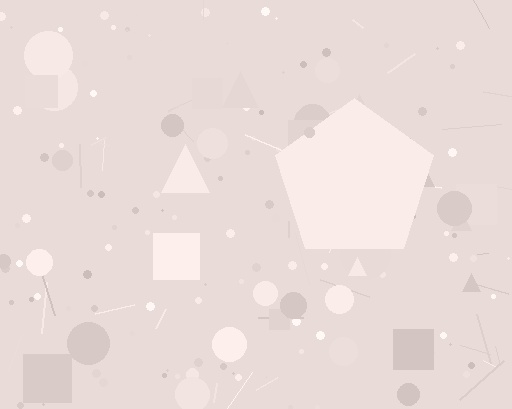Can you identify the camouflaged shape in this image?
The camouflaged shape is a pentagon.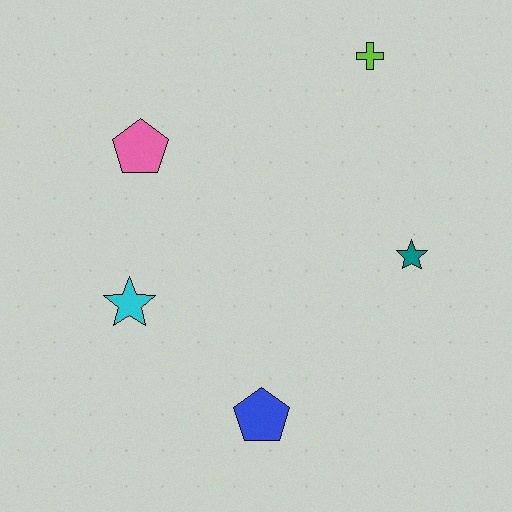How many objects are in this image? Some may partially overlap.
There are 5 objects.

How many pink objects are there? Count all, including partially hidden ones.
There is 1 pink object.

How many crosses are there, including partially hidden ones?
There is 1 cross.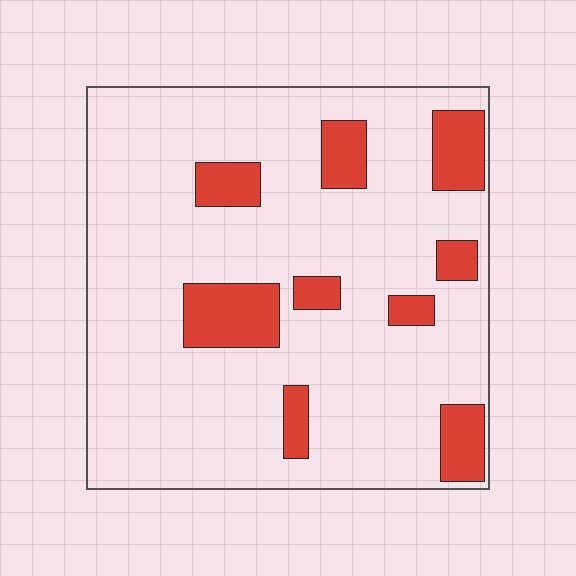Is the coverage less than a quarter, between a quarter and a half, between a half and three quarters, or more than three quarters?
Less than a quarter.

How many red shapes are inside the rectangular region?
9.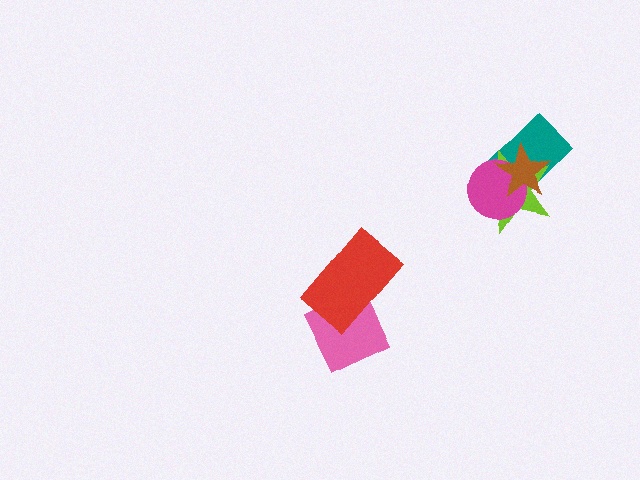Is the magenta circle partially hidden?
Yes, it is partially covered by another shape.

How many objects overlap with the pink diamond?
1 object overlaps with the pink diamond.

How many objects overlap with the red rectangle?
1 object overlaps with the red rectangle.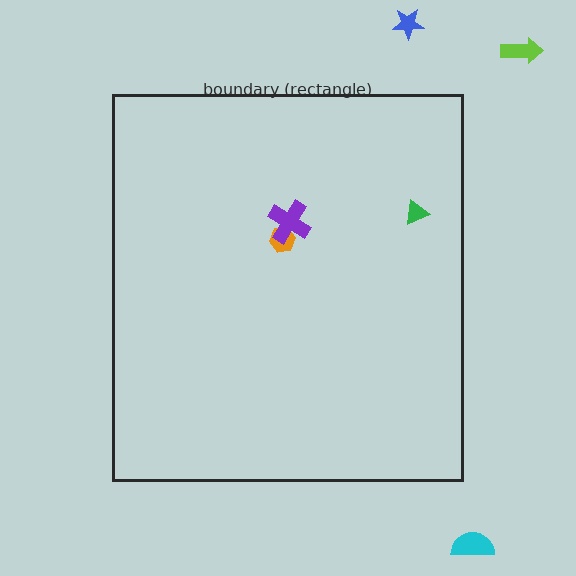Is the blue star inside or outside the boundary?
Outside.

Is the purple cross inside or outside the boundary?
Inside.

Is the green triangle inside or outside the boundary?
Inside.